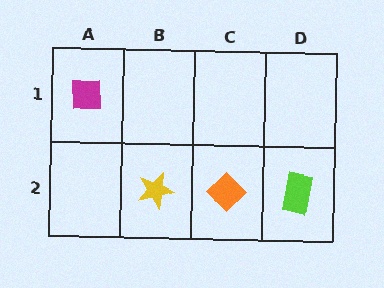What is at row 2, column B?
A yellow star.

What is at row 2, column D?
A lime rectangle.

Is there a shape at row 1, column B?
No, that cell is empty.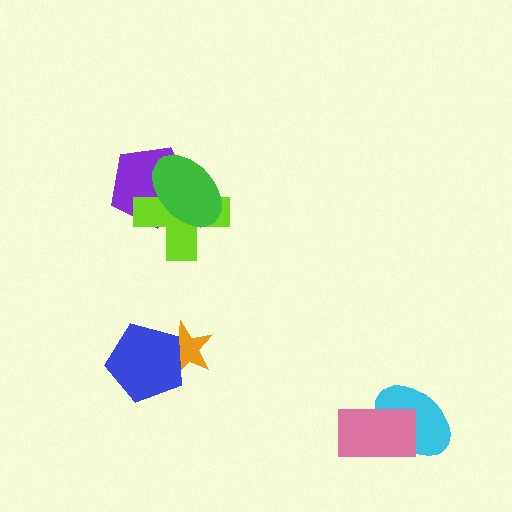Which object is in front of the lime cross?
The green ellipse is in front of the lime cross.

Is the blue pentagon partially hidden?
No, no other shape covers it.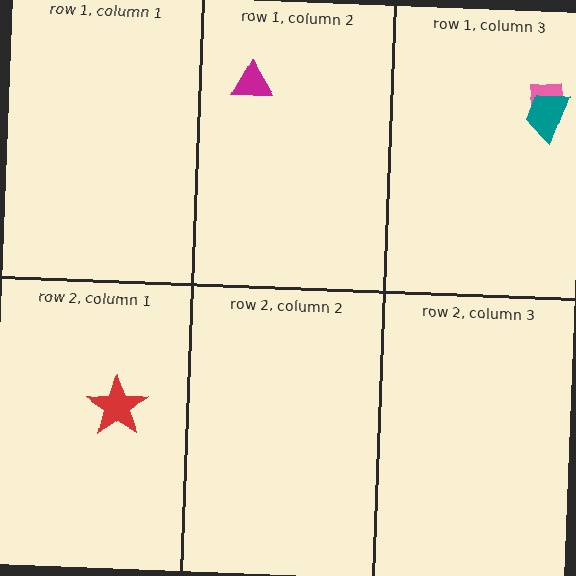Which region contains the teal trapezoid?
The row 1, column 3 region.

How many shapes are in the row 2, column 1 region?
1.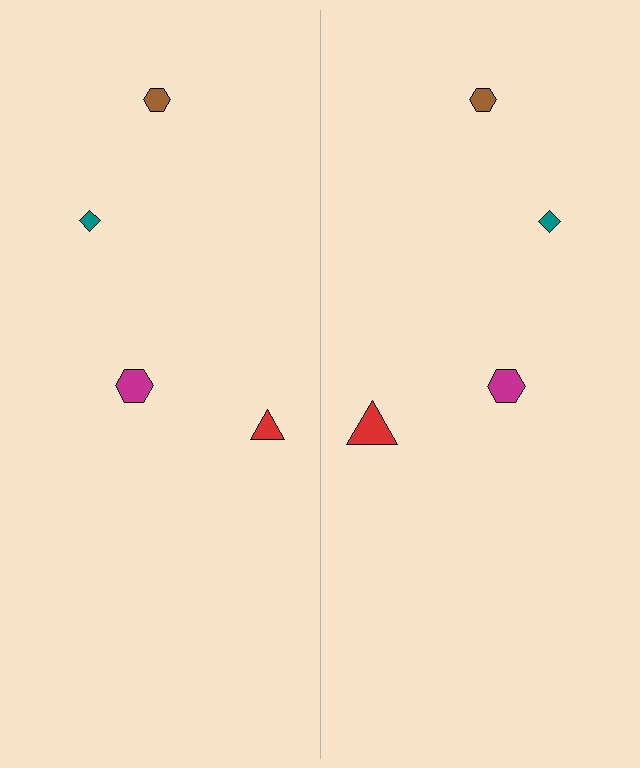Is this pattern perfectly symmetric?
No, the pattern is not perfectly symmetric. The red triangle on the right side has a different size than its mirror counterpart.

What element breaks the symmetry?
The red triangle on the right side has a different size than its mirror counterpart.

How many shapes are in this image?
There are 8 shapes in this image.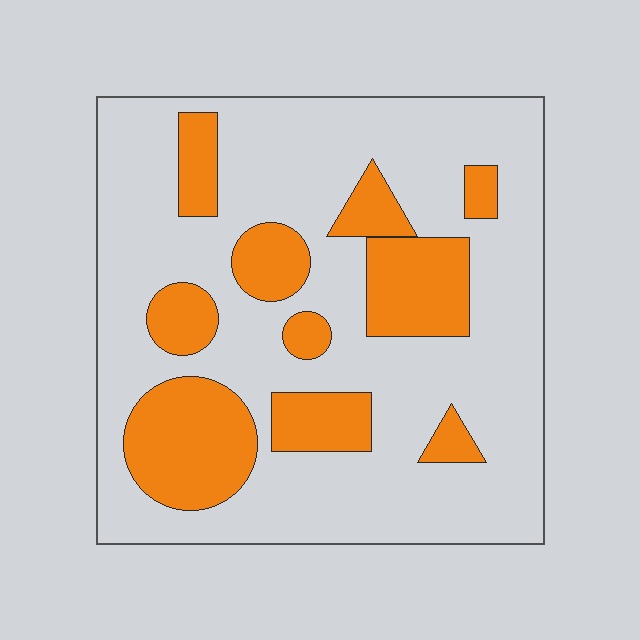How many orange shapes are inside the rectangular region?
10.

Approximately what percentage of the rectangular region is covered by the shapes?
Approximately 25%.